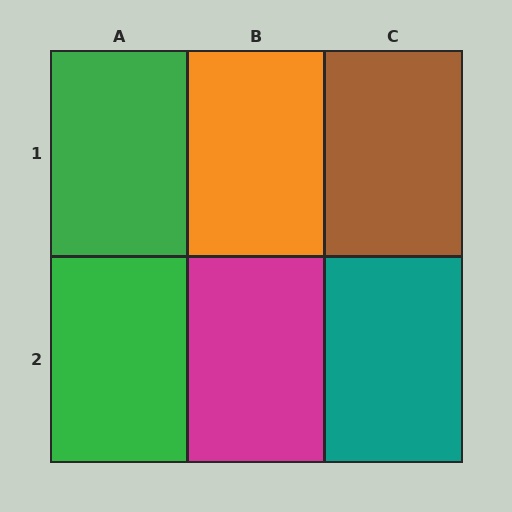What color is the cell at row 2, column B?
Magenta.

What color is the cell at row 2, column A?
Green.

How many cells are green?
2 cells are green.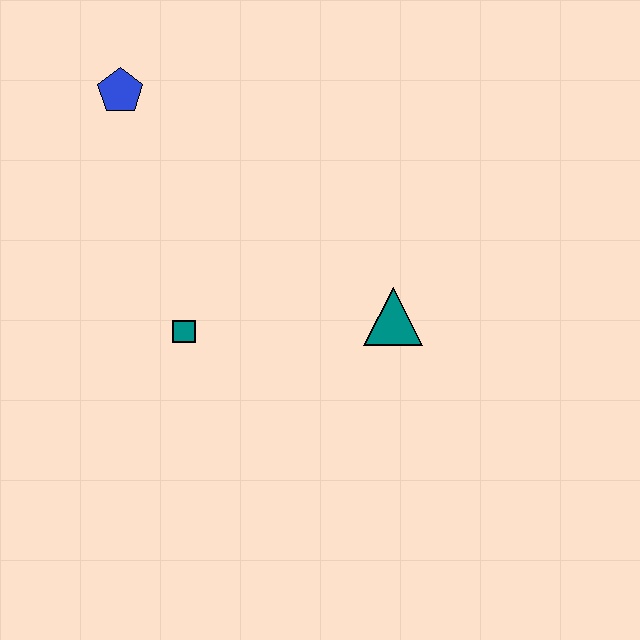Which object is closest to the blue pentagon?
The teal square is closest to the blue pentagon.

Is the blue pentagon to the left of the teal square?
Yes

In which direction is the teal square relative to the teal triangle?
The teal square is to the left of the teal triangle.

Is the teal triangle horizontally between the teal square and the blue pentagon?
No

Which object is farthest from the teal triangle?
The blue pentagon is farthest from the teal triangle.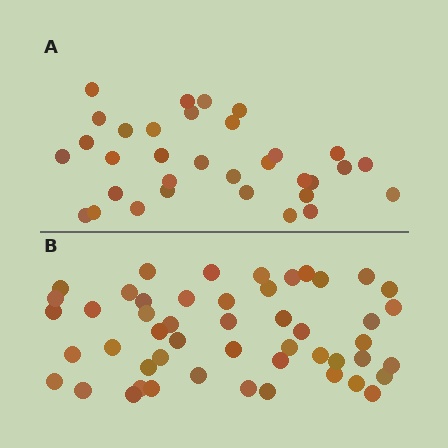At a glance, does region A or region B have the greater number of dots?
Region B (the bottom region) has more dots.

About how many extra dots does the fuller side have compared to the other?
Region B has approximately 15 more dots than region A.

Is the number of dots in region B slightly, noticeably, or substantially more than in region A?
Region B has substantially more. The ratio is roughly 1.5 to 1.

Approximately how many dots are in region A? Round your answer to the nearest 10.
About 30 dots. (The exact count is 33, which rounds to 30.)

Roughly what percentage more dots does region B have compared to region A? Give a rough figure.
About 50% more.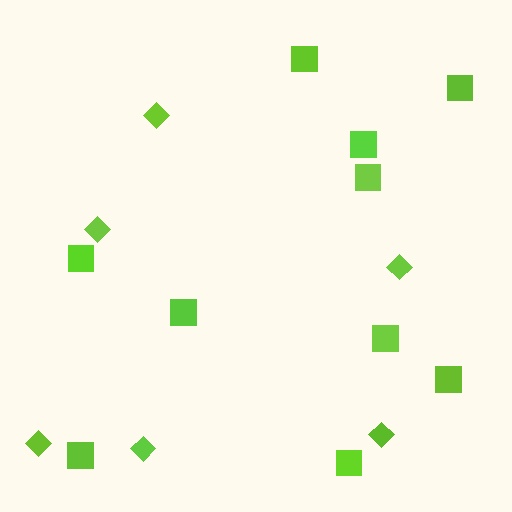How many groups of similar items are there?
There are 2 groups: one group of diamonds (6) and one group of squares (10).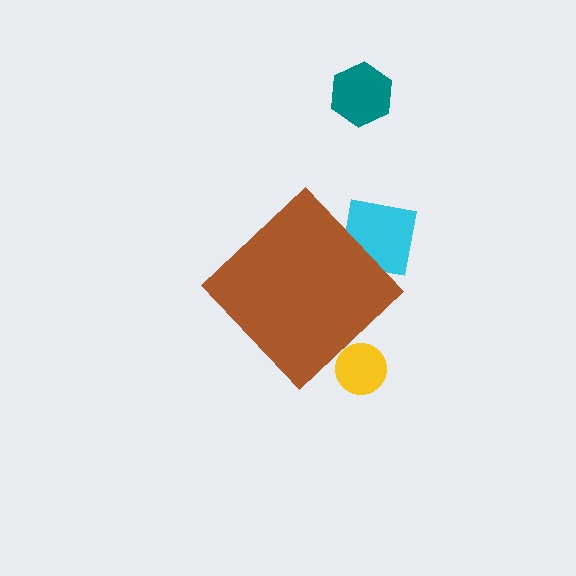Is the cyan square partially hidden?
Yes, the cyan square is partially hidden behind the brown diamond.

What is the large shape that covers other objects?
A brown diamond.